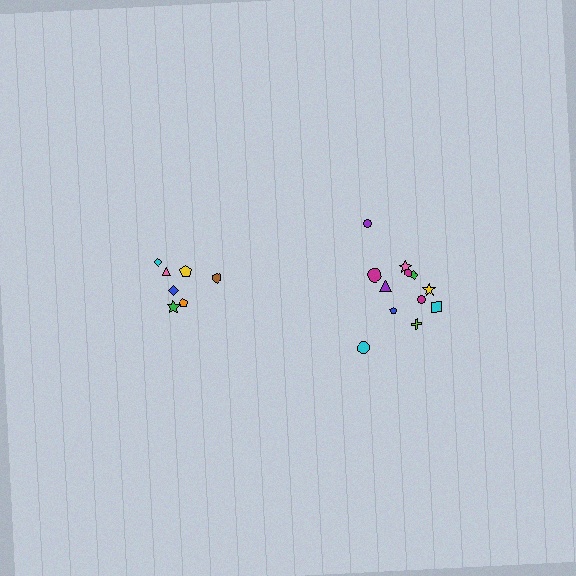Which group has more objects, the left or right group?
The right group.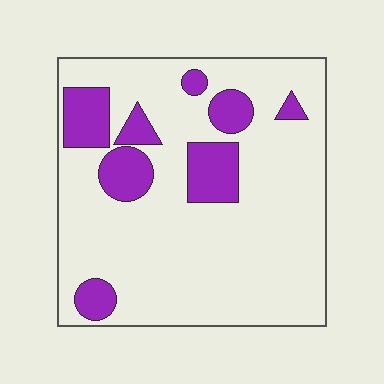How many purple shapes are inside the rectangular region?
8.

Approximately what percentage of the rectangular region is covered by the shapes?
Approximately 20%.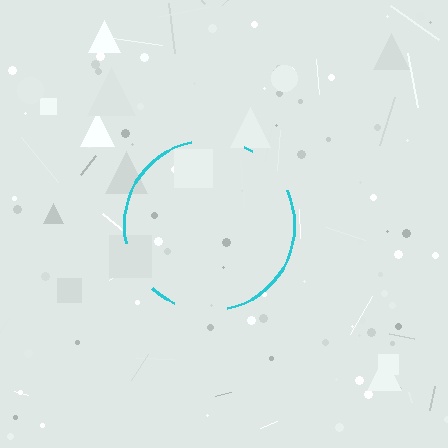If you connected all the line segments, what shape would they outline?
They would outline a circle.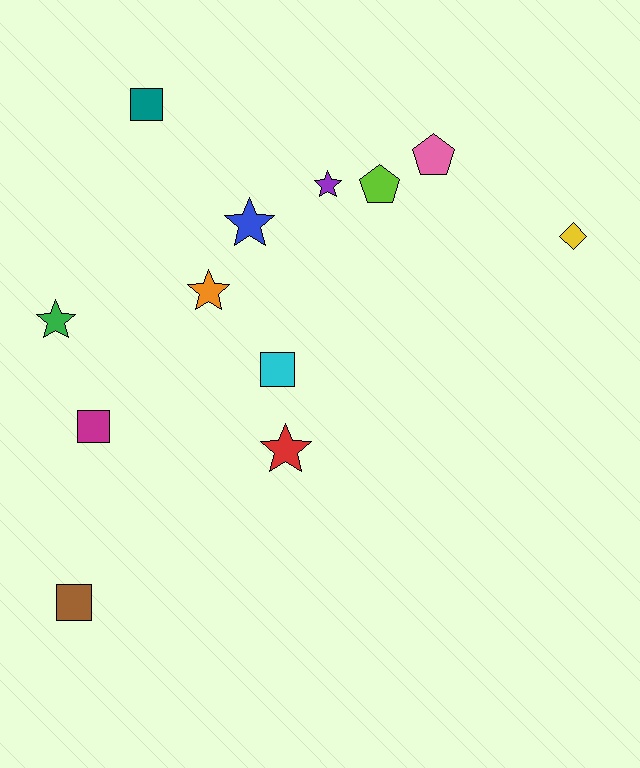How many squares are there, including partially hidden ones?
There are 4 squares.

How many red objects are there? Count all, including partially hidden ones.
There is 1 red object.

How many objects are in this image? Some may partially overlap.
There are 12 objects.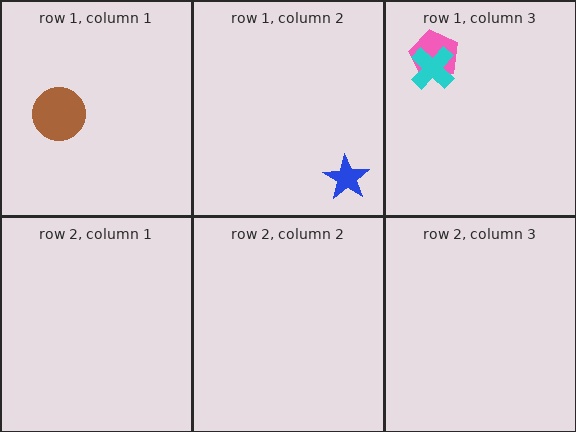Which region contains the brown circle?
The row 1, column 1 region.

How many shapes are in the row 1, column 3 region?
2.